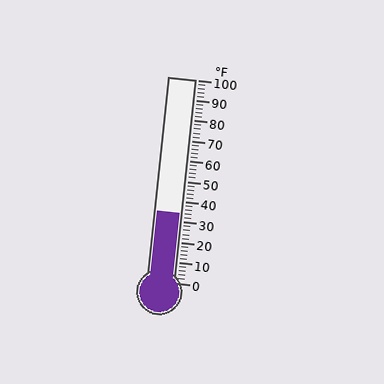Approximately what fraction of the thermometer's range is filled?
The thermometer is filled to approximately 35% of its range.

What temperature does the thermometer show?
The thermometer shows approximately 34°F.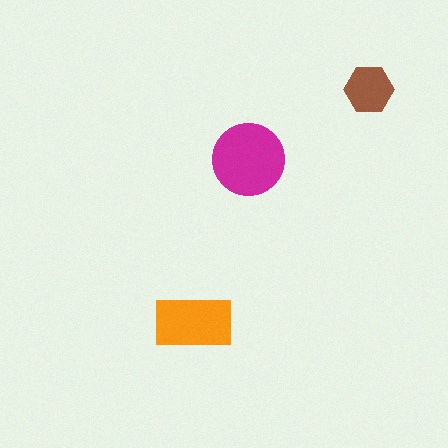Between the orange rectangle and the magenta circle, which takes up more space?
The magenta circle.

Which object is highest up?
The brown hexagon is topmost.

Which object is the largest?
The magenta circle.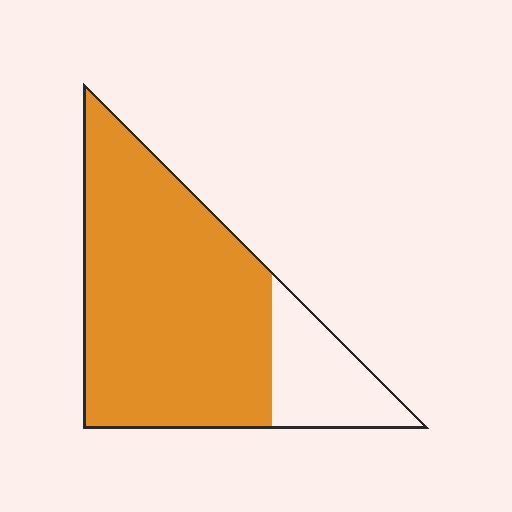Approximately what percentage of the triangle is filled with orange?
Approximately 80%.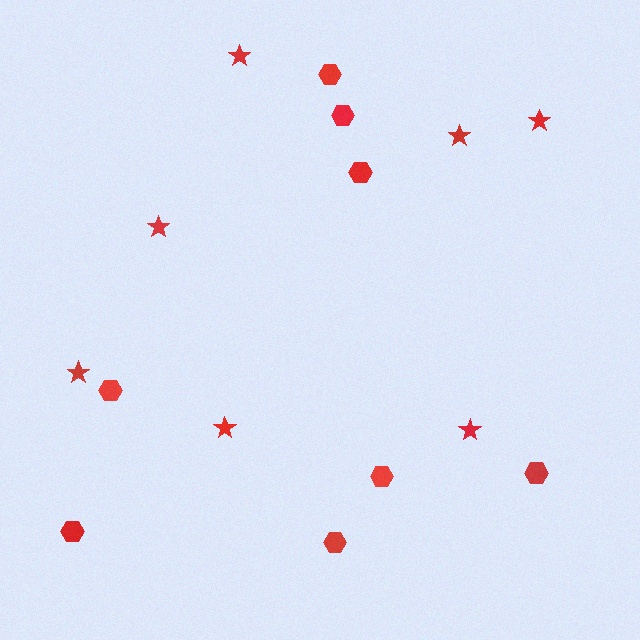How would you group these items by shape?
There are 2 groups: one group of hexagons (8) and one group of stars (7).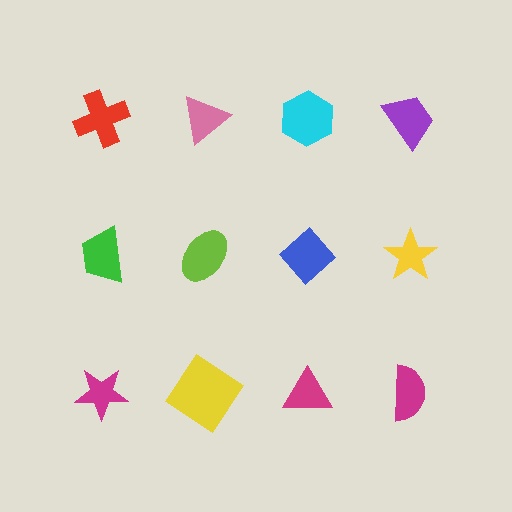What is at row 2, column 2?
A lime ellipse.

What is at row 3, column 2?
A yellow diamond.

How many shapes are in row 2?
4 shapes.